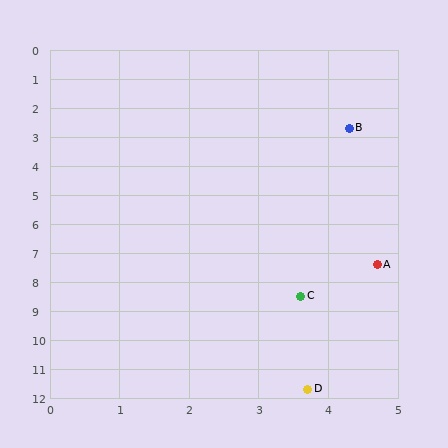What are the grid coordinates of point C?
Point C is at approximately (3.6, 8.5).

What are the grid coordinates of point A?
Point A is at approximately (4.7, 7.4).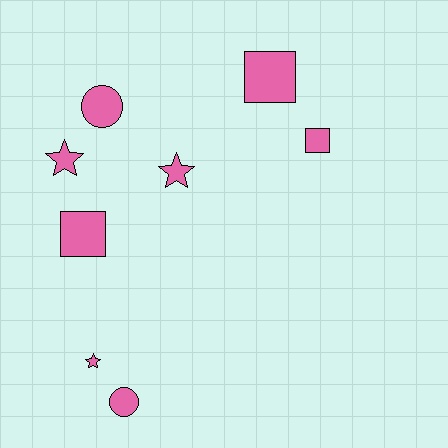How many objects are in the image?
There are 8 objects.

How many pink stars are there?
There are 3 pink stars.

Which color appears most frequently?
Pink, with 8 objects.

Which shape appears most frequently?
Star, with 3 objects.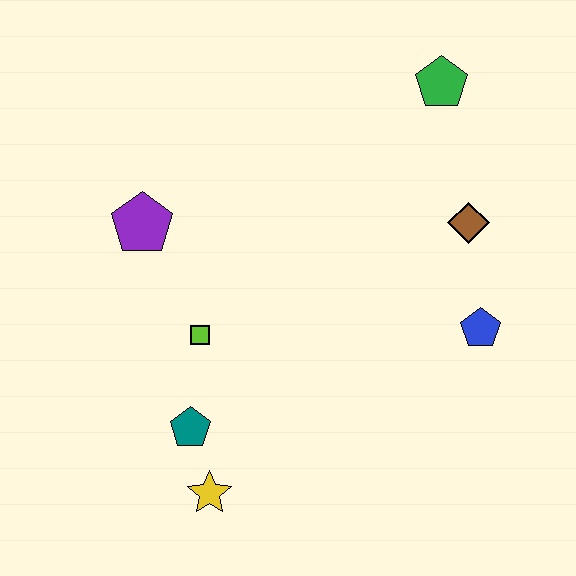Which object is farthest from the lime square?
The green pentagon is farthest from the lime square.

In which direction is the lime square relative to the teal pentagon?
The lime square is above the teal pentagon.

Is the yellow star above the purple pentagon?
No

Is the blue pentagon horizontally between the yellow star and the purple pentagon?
No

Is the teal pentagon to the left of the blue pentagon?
Yes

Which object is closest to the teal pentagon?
The yellow star is closest to the teal pentagon.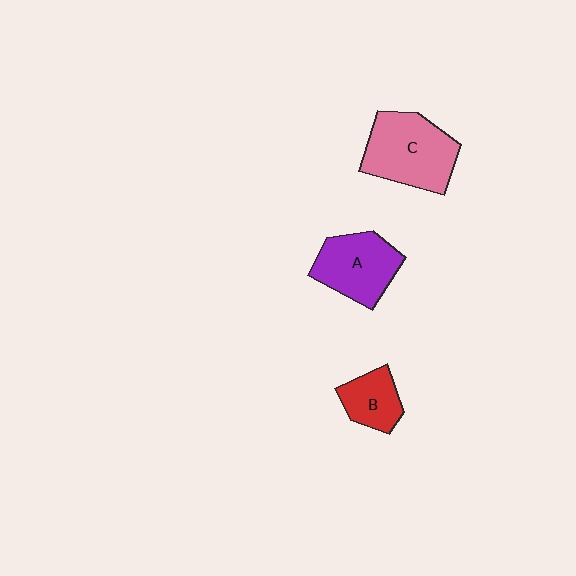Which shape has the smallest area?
Shape B (red).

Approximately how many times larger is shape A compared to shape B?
Approximately 1.6 times.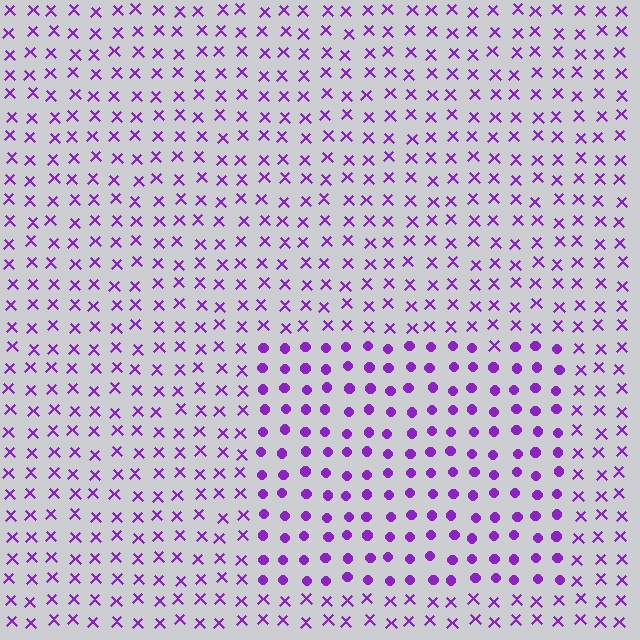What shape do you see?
I see a rectangle.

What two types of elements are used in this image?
The image uses circles inside the rectangle region and X marks outside it.